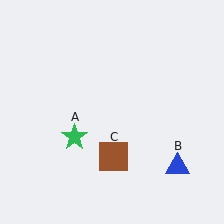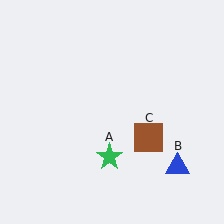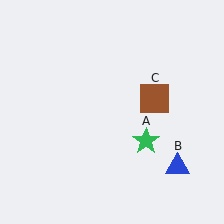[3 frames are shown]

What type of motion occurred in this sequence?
The green star (object A), brown square (object C) rotated counterclockwise around the center of the scene.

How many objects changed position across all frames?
2 objects changed position: green star (object A), brown square (object C).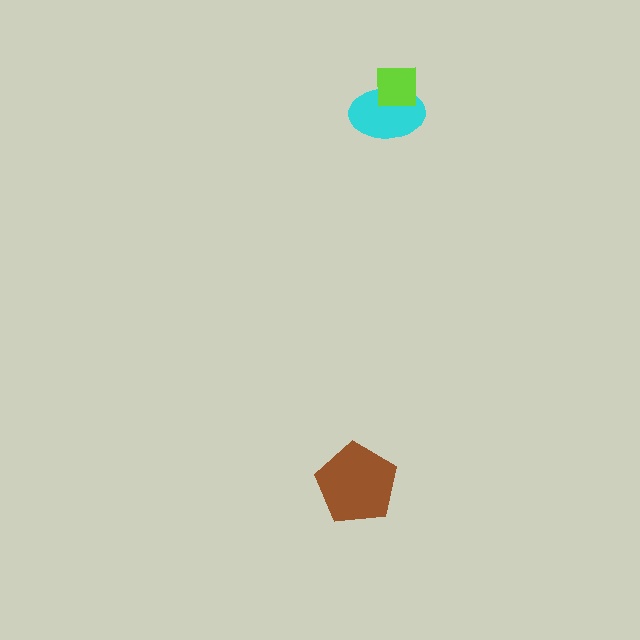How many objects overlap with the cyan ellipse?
1 object overlaps with the cyan ellipse.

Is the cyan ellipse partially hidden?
Yes, it is partially covered by another shape.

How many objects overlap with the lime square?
1 object overlaps with the lime square.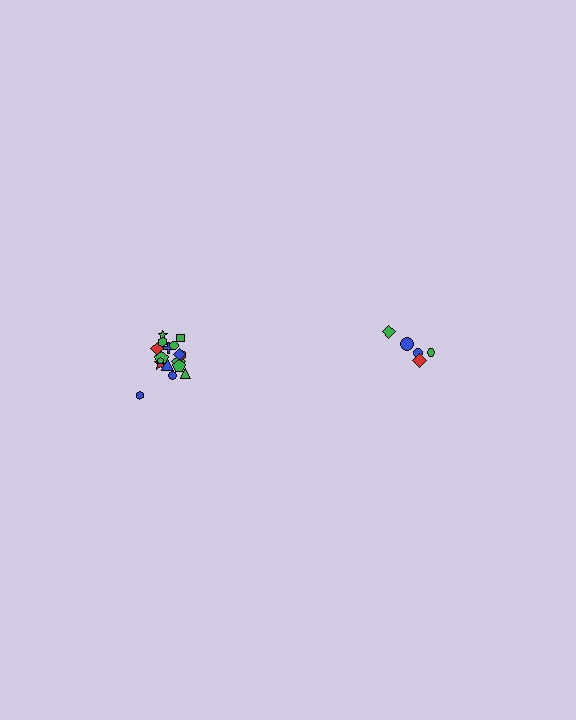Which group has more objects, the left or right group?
The left group.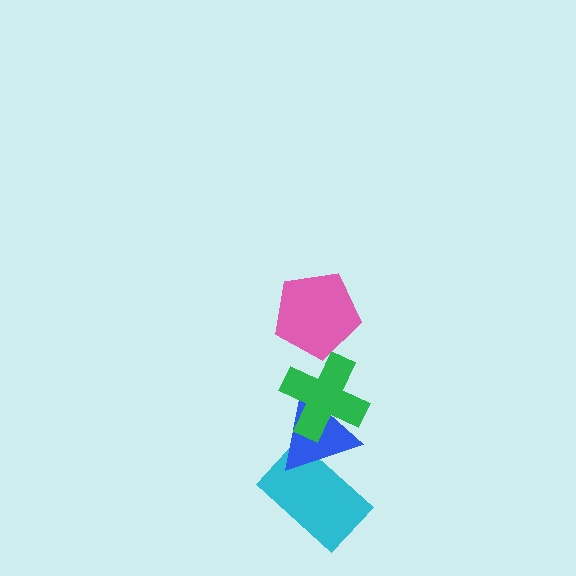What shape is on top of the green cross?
The pink pentagon is on top of the green cross.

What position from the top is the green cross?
The green cross is 2nd from the top.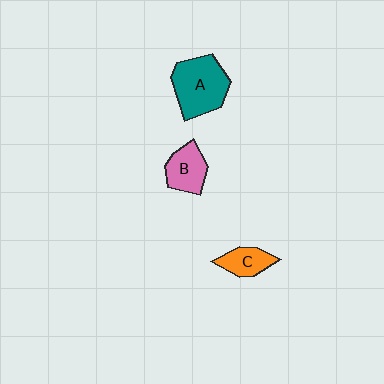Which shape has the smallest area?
Shape C (orange).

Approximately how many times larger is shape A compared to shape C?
Approximately 2.1 times.